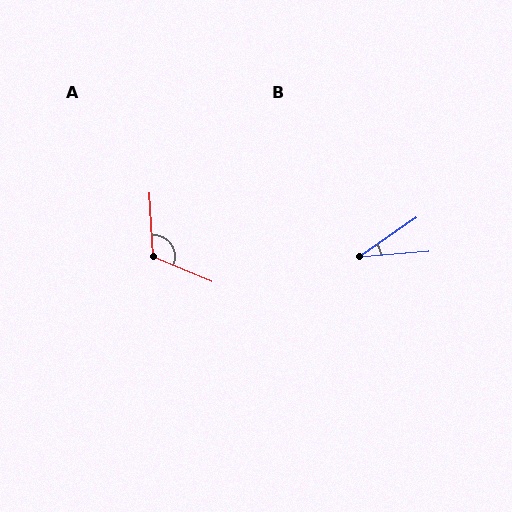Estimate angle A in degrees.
Approximately 116 degrees.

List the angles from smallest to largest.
B (30°), A (116°).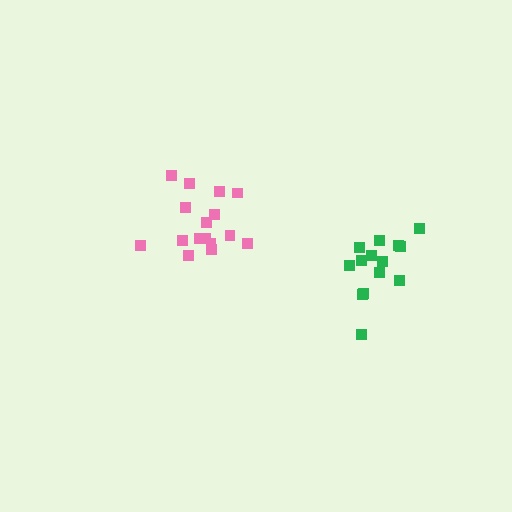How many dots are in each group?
Group 1: 16 dots, Group 2: 14 dots (30 total).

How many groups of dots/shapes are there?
There are 2 groups.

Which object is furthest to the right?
The green cluster is rightmost.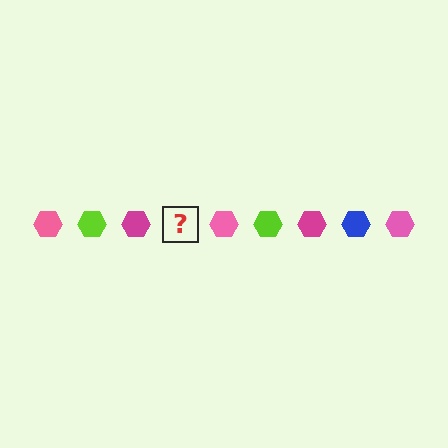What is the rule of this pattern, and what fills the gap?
The rule is that the pattern cycles through pink, lime, magenta, blue hexagons. The gap should be filled with a blue hexagon.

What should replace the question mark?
The question mark should be replaced with a blue hexagon.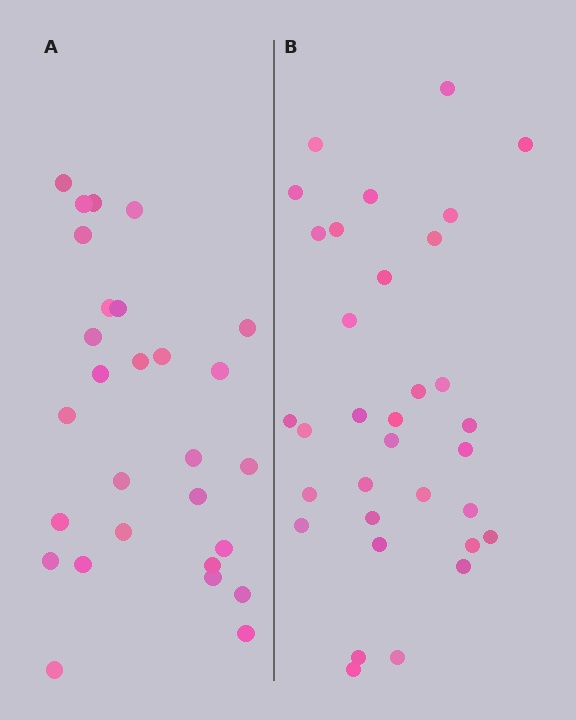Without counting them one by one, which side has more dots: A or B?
Region B (the right region) has more dots.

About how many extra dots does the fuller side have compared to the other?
Region B has about 5 more dots than region A.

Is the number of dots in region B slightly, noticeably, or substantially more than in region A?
Region B has only slightly more — the two regions are fairly close. The ratio is roughly 1.2 to 1.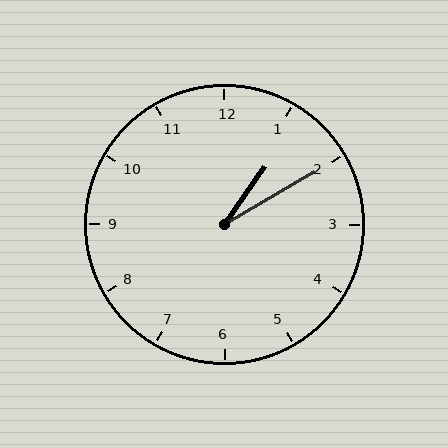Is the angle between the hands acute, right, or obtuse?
It is acute.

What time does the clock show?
1:10.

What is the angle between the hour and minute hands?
Approximately 25 degrees.